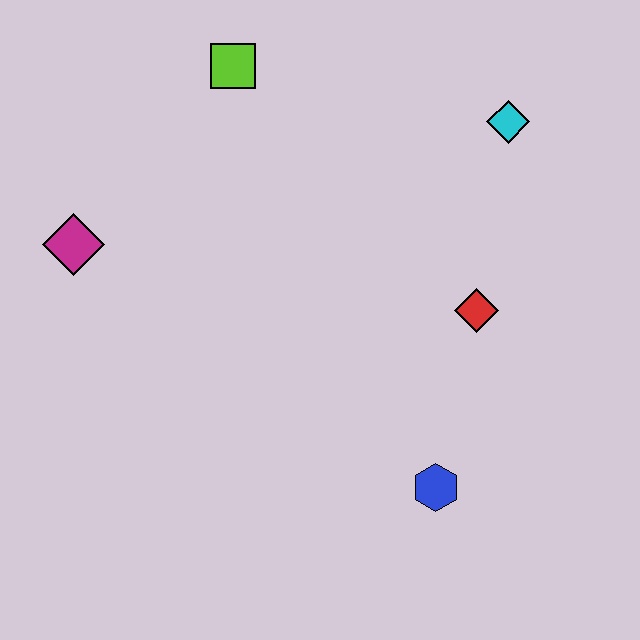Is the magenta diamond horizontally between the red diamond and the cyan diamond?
No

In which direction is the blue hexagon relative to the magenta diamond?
The blue hexagon is to the right of the magenta diamond.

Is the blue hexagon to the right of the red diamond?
No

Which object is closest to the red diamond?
The blue hexagon is closest to the red diamond.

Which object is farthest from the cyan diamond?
The magenta diamond is farthest from the cyan diamond.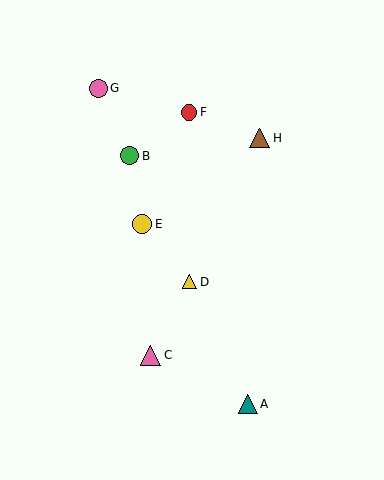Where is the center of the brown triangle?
The center of the brown triangle is at (260, 138).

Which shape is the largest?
The pink triangle (labeled C) is the largest.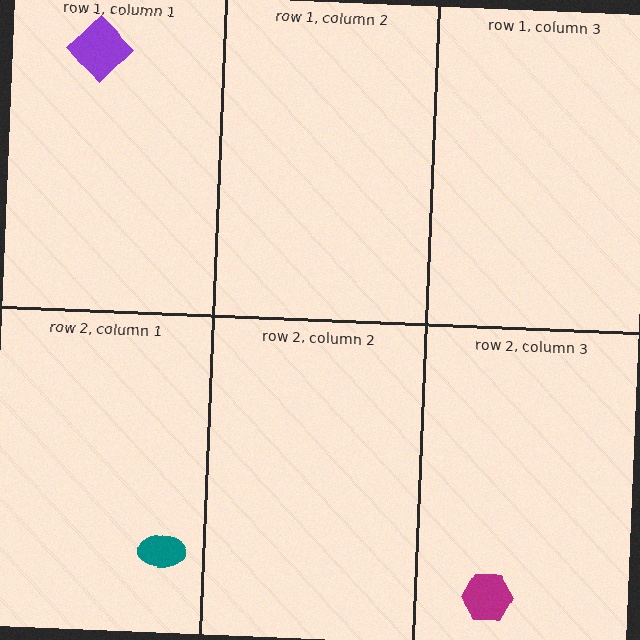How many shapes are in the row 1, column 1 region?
1.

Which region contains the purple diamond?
The row 1, column 1 region.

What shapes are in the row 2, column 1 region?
The teal ellipse.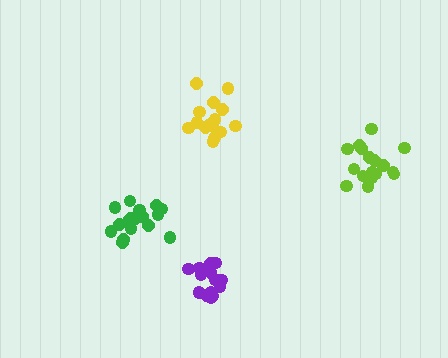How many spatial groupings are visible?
There are 4 spatial groupings.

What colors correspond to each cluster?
The clusters are colored: purple, green, lime, yellow.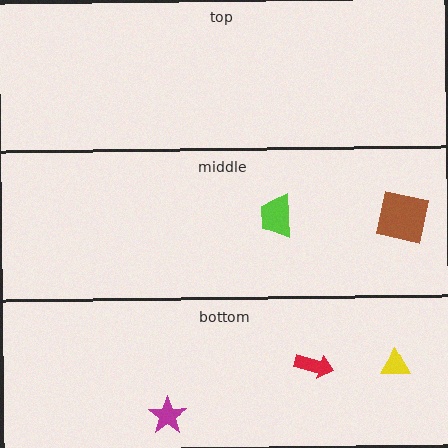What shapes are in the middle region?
The brown square, the lime trapezoid.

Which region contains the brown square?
The middle region.